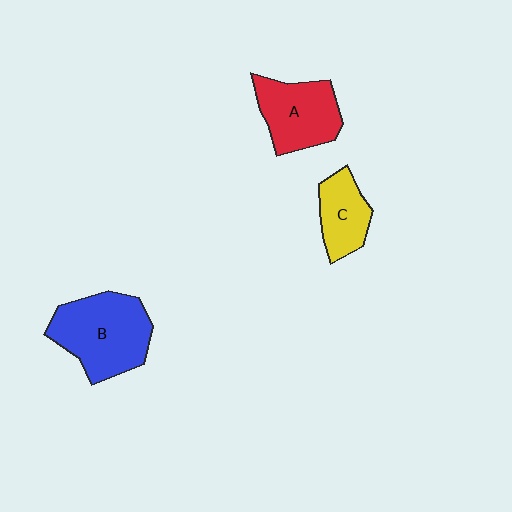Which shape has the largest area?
Shape B (blue).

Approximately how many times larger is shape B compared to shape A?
Approximately 1.3 times.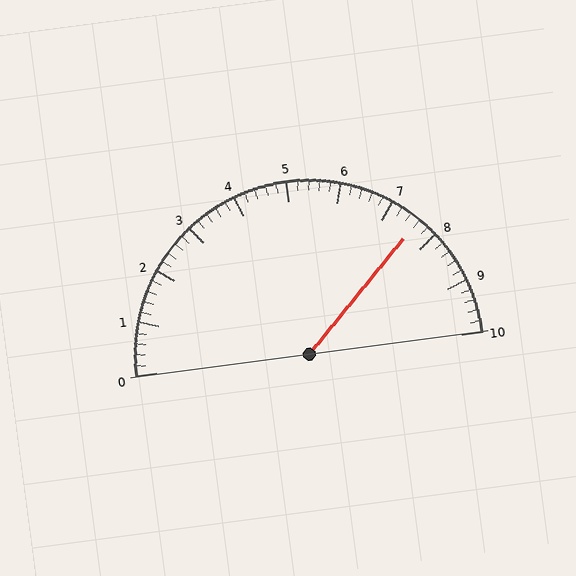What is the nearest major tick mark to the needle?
The nearest major tick mark is 8.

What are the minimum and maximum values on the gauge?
The gauge ranges from 0 to 10.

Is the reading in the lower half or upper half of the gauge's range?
The reading is in the upper half of the range (0 to 10).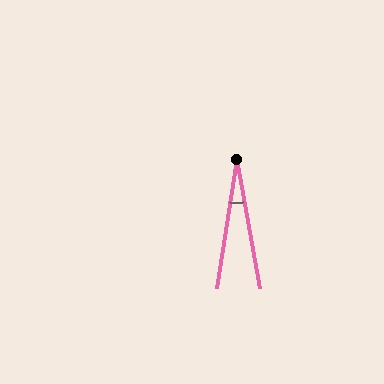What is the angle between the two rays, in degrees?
Approximately 19 degrees.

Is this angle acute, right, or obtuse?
It is acute.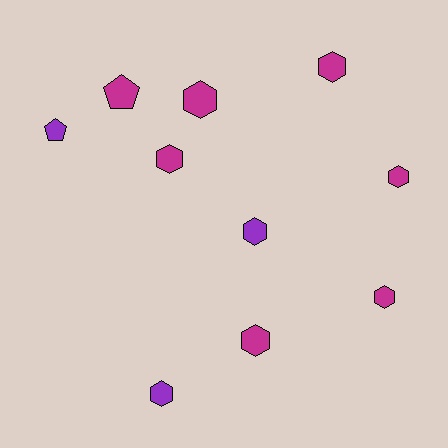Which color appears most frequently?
Magenta, with 7 objects.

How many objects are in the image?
There are 10 objects.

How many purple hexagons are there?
There are 2 purple hexagons.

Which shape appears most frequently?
Hexagon, with 8 objects.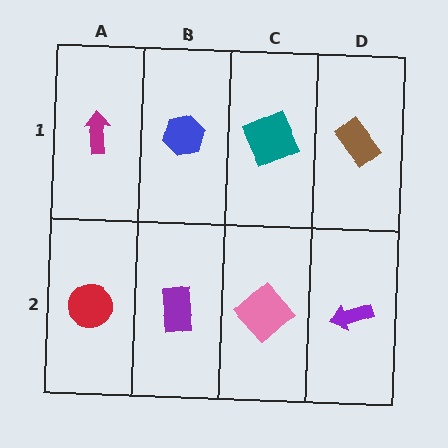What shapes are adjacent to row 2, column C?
A teal square (row 1, column C), a purple rectangle (row 2, column B), a purple arrow (row 2, column D).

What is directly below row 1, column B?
A purple rectangle.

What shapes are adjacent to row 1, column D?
A purple arrow (row 2, column D), a teal square (row 1, column C).